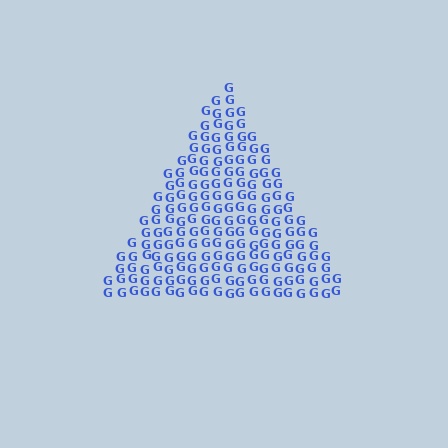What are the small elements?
The small elements are letter G's.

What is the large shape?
The large shape is a triangle.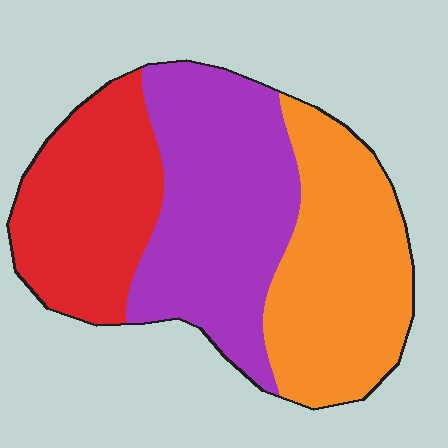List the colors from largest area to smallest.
From largest to smallest: purple, orange, red.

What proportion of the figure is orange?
Orange takes up between a third and a half of the figure.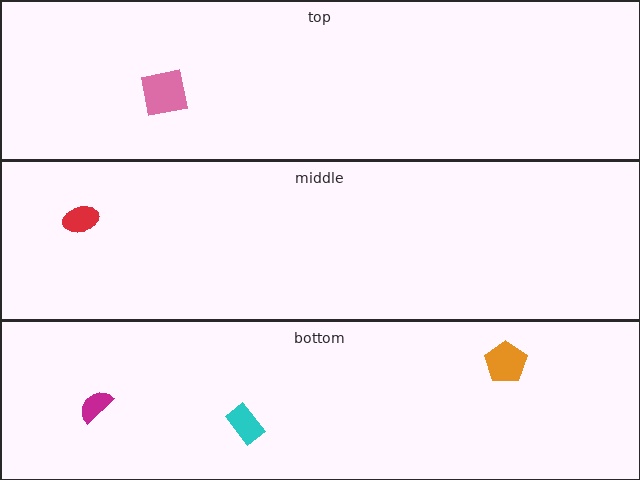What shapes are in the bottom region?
The cyan rectangle, the orange pentagon, the magenta semicircle.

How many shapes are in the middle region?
1.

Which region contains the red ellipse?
The middle region.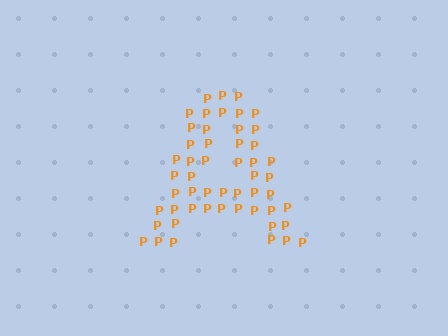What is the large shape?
The large shape is the letter A.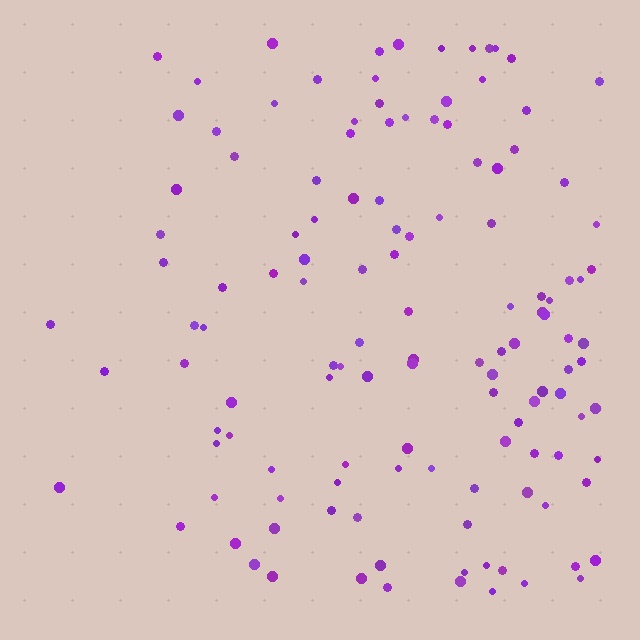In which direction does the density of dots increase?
From left to right, with the right side densest.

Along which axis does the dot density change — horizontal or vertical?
Horizontal.